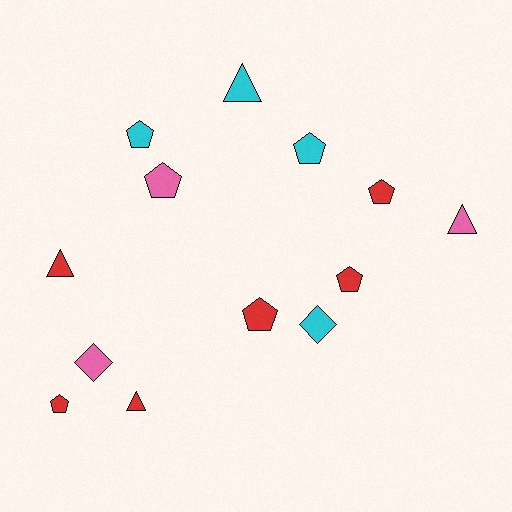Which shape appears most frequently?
Pentagon, with 7 objects.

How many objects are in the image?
There are 13 objects.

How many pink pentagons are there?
There is 1 pink pentagon.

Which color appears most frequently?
Red, with 6 objects.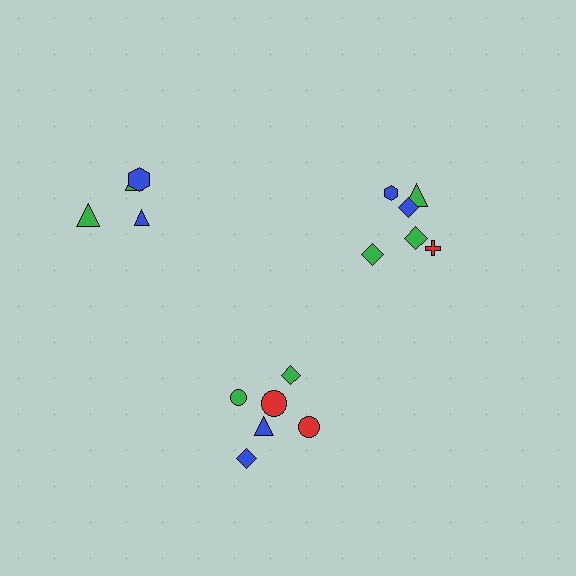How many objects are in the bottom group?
There are 6 objects.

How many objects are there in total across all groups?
There are 16 objects.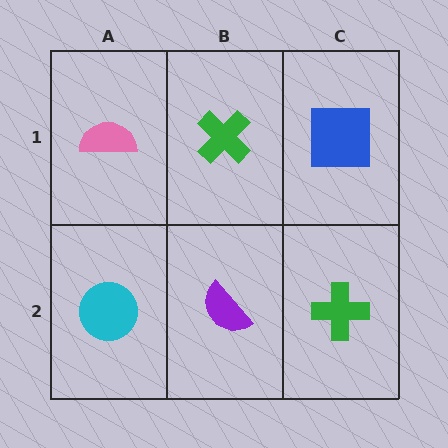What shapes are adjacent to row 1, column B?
A purple semicircle (row 2, column B), a pink semicircle (row 1, column A), a blue square (row 1, column C).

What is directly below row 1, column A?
A cyan circle.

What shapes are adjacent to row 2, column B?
A green cross (row 1, column B), a cyan circle (row 2, column A), a green cross (row 2, column C).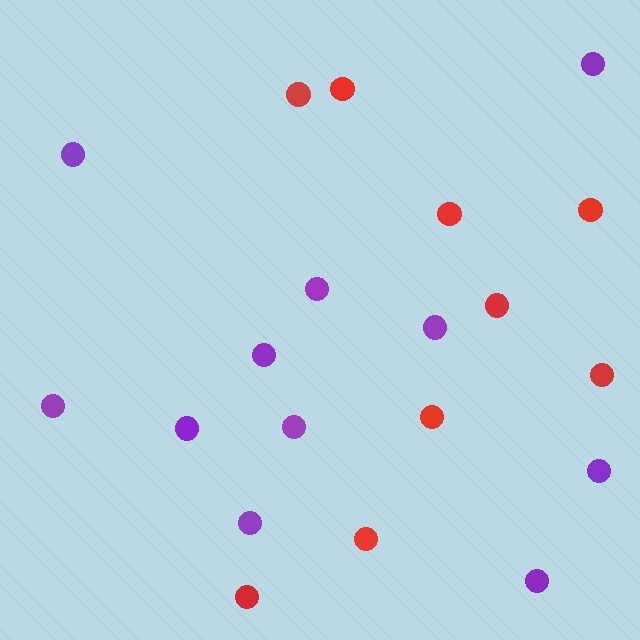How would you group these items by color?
There are 2 groups: one group of purple circles (11) and one group of red circles (9).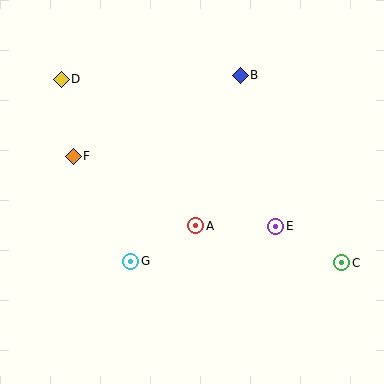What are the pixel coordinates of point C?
Point C is at (342, 263).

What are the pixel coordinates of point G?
Point G is at (131, 261).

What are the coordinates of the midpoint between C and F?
The midpoint between C and F is at (207, 209).